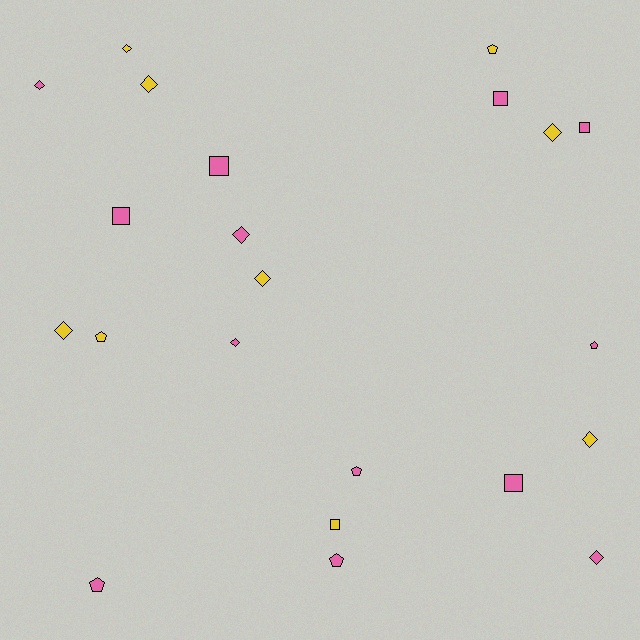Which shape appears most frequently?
Diamond, with 10 objects.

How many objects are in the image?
There are 22 objects.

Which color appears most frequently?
Pink, with 13 objects.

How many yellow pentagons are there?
There are 2 yellow pentagons.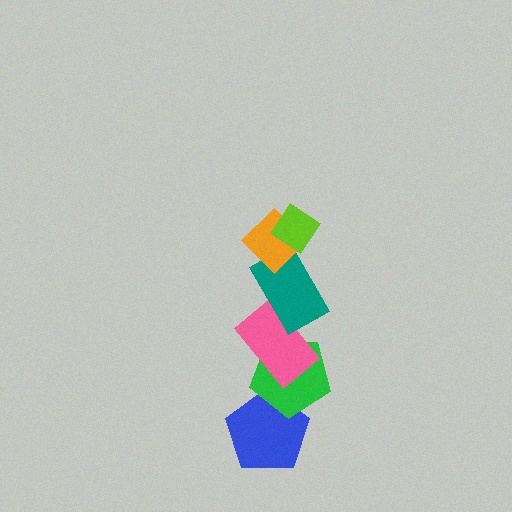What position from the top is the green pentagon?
The green pentagon is 5th from the top.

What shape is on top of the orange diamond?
The lime diamond is on top of the orange diamond.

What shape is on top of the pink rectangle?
The teal rectangle is on top of the pink rectangle.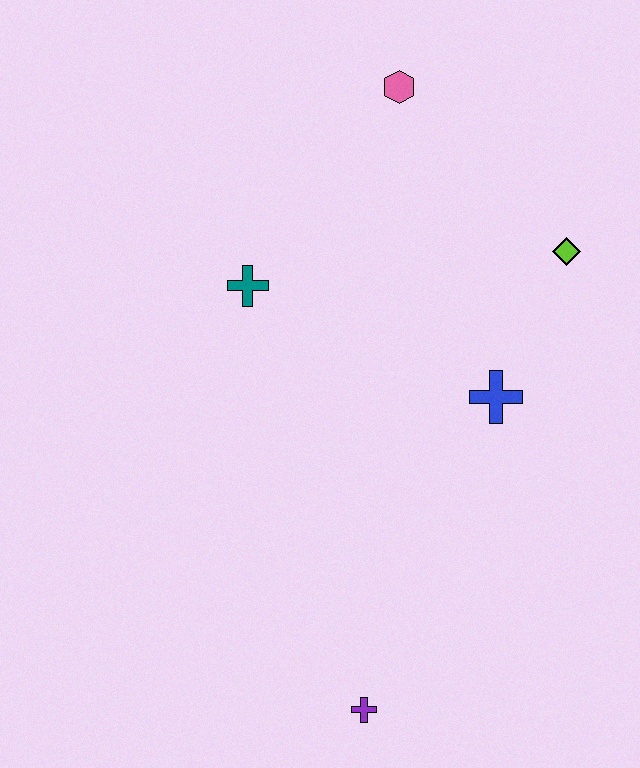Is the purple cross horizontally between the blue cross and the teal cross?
Yes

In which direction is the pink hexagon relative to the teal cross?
The pink hexagon is above the teal cross.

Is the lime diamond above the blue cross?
Yes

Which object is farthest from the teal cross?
The purple cross is farthest from the teal cross.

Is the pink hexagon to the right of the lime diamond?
No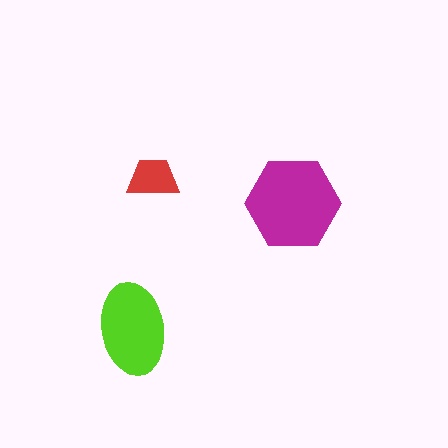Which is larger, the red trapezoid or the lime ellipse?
The lime ellipse.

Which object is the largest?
The magenta hexagon.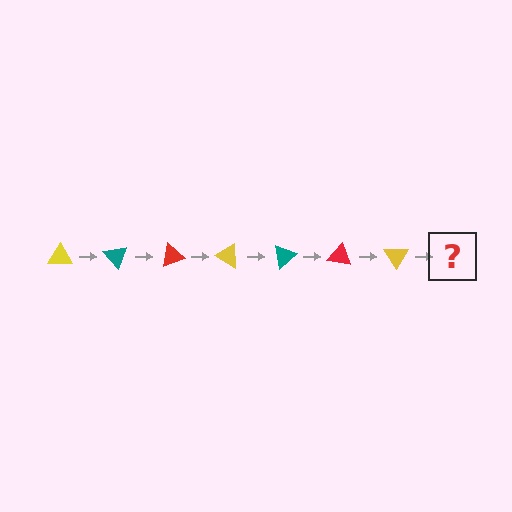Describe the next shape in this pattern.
It should be a teal triangle, rotated 350 degrees from the start.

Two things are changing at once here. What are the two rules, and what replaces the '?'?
The two rules are that it rotates 50 degrees each step and the color cycles through yellow, teal, and red. The '?' should be a teal triangle, rotated 350 degrees from the start.